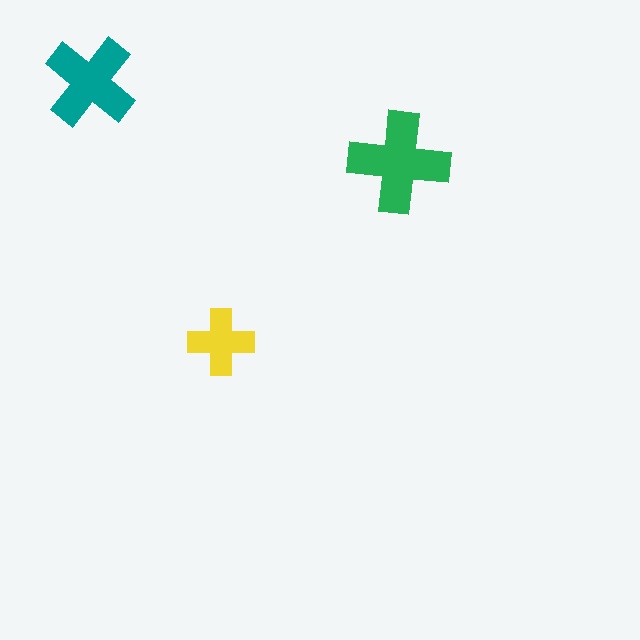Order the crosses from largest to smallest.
the green one, the teal one, the yellow one.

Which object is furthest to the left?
The teal cross is leftmost.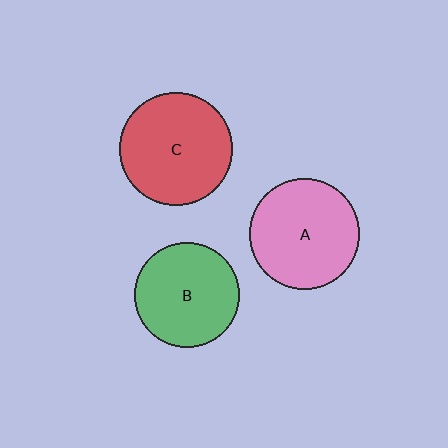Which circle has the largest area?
Circle C (red).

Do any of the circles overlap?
No, none of the circles overlap.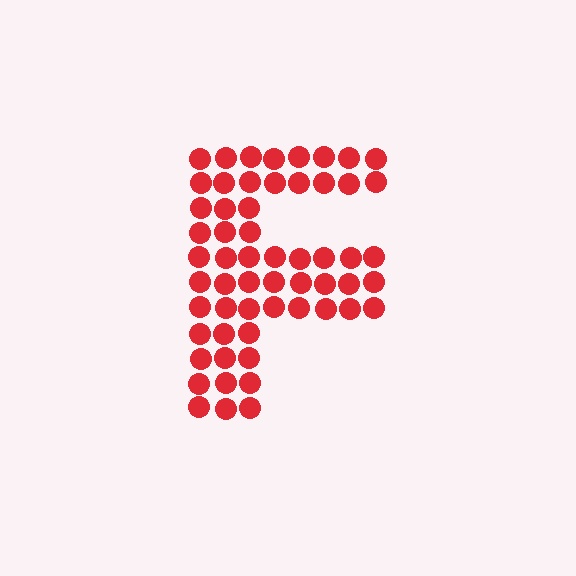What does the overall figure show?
The overall figure shows the letter F.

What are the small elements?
The small elements are circles.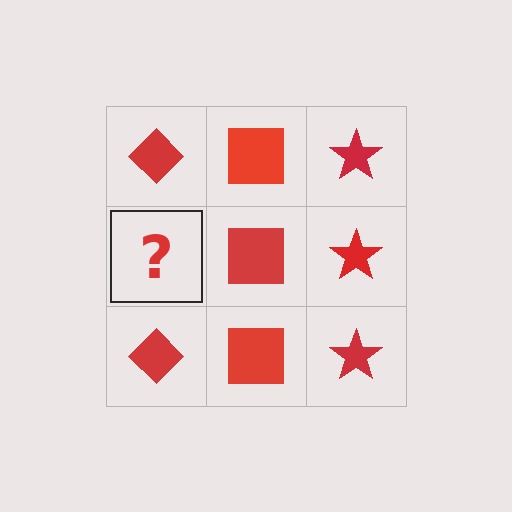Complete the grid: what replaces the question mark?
The question mark should be replaced with a red diamond.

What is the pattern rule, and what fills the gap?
The rule is that each column has a consistent shape. The gap should be filled with a red diamond.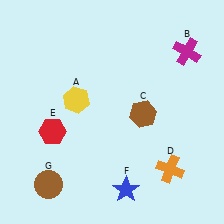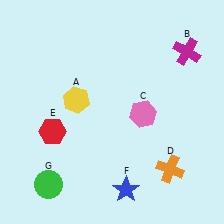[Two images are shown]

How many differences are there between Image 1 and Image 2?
There are 2 differences between the two images.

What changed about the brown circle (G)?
In Image 1, G is brown. In Image 2, it changed to green.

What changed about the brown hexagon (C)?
In Image 1, C is brown. In Image 2, it changed to pink.